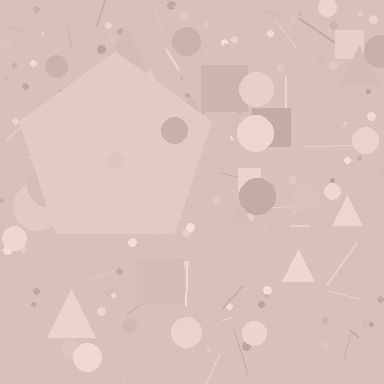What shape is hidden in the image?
A pentagon is hidden in the image.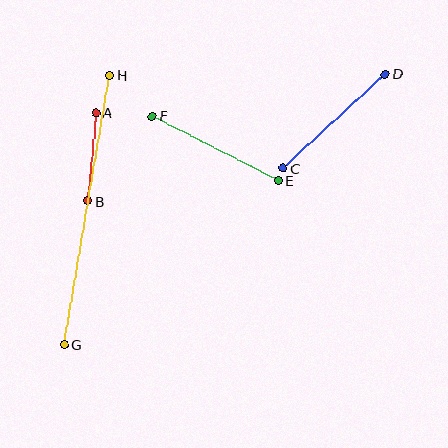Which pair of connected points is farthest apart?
Points G and H are farthest apart.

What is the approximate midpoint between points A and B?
The midpoint is at approximately (92, 157) pixels.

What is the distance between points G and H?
The distance is approximately 273 pixels.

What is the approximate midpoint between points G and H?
The midpoint is at approximately (87, 210) pixels.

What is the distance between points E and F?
The distance is approximately 141 pixels.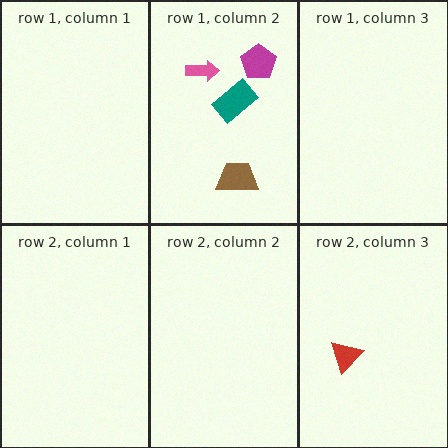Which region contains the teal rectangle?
The row 1, column 2 region.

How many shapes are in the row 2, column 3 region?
1.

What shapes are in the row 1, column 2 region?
The pink arrow, the magenta pentagon, the brown trapezoid, the teal rectangle.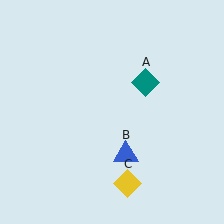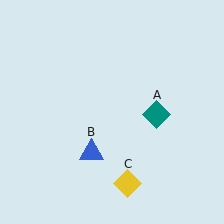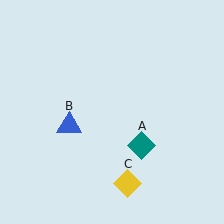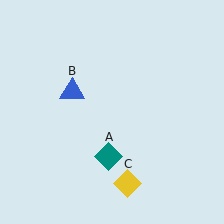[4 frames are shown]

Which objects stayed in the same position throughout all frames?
Yellow diamond (object C) remained stationary.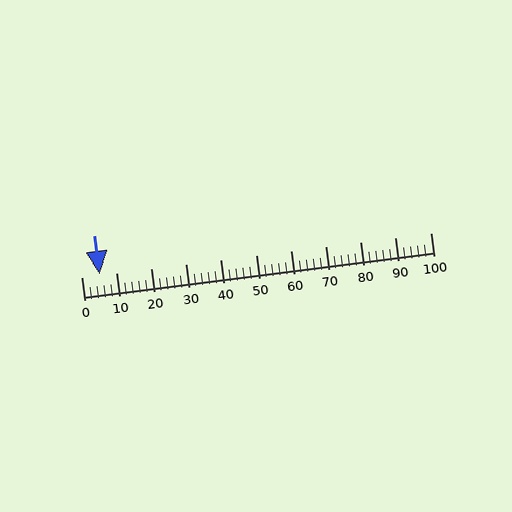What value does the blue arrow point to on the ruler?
The blue arrow points to approximately 5.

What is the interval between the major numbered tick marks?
The major tick marks are spaced 10 units apart.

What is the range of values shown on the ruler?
The ruler shows values from 0 to 100.